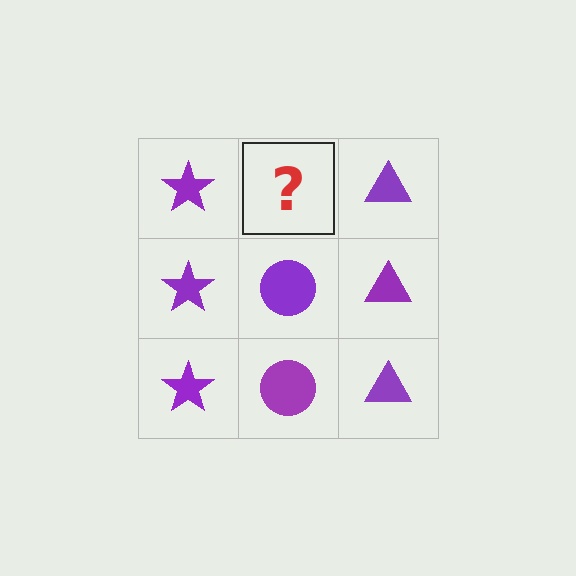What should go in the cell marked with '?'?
The missing cell should contain a purple circle.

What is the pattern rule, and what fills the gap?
The rule is that each column has a consistent shape. The gap should be filled with a purple circle.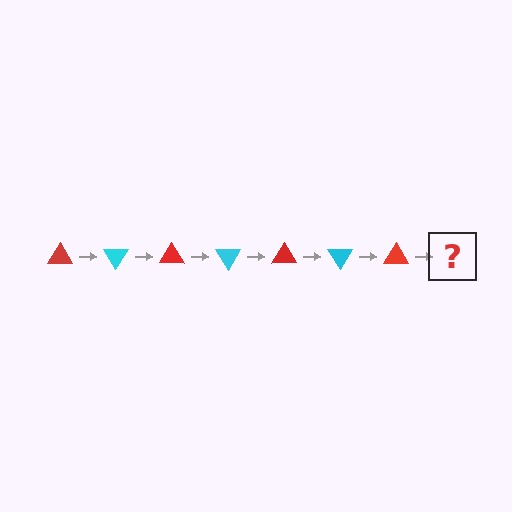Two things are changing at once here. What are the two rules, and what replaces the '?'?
The two rules are that it rotates 60 degrees each step and the color cycles through red and cyan. The '?' should be a cyan triangle, rotated 420 degrees from the start.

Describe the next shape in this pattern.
It should be a cyan triangle, rotated 420 degrees from the start.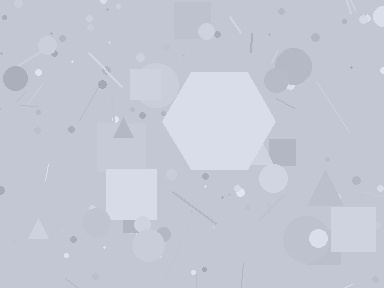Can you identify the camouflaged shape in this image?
The camouflaged shape is a hexagon.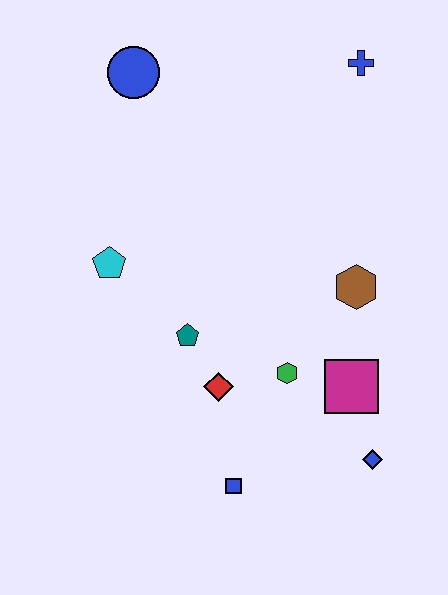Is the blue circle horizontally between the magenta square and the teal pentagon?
No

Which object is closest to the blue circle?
The cyan pentagon is closest to the blue circle.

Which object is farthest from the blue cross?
The blue square is farthest from the blue cross.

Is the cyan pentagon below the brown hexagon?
No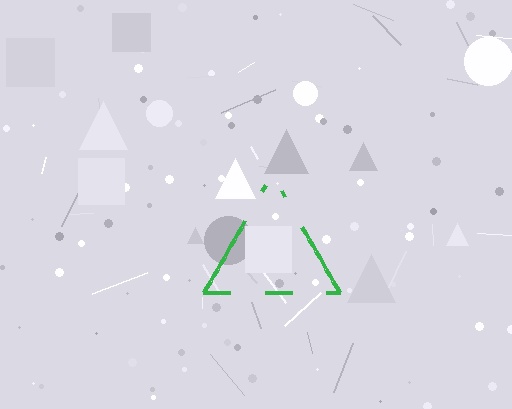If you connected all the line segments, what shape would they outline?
They would outline a triangle.